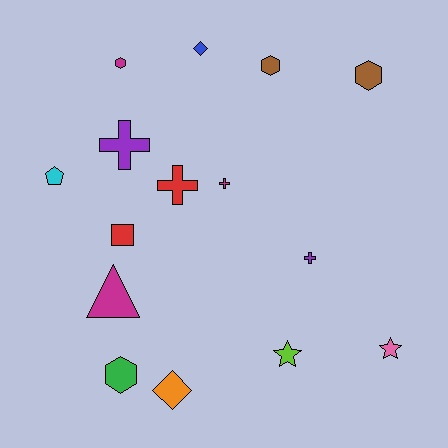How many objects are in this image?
There are 15 objects.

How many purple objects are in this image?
There are 2 purple objects.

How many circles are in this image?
There are no circles.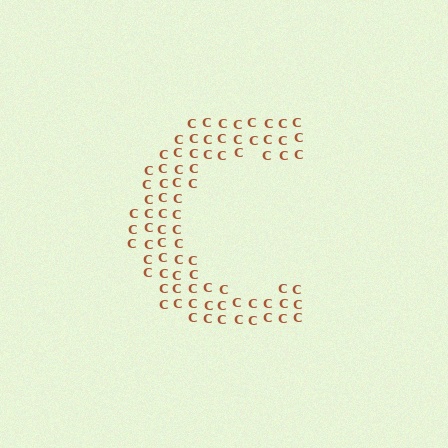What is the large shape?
The large shape is the letter C.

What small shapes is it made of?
It is made of small letter C's.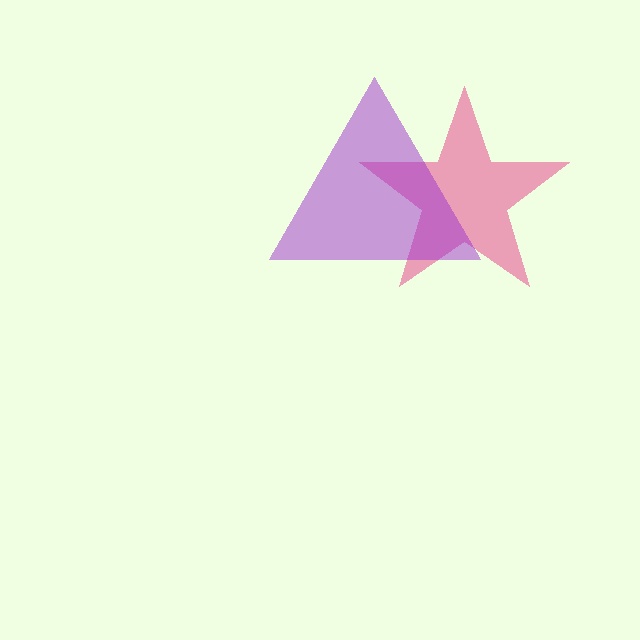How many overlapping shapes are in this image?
There are 2 overlapping shapes in the image.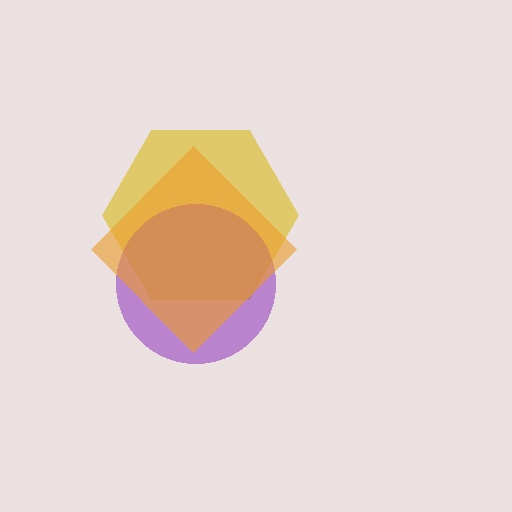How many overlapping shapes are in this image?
There are 3 overlapping shapes in the image.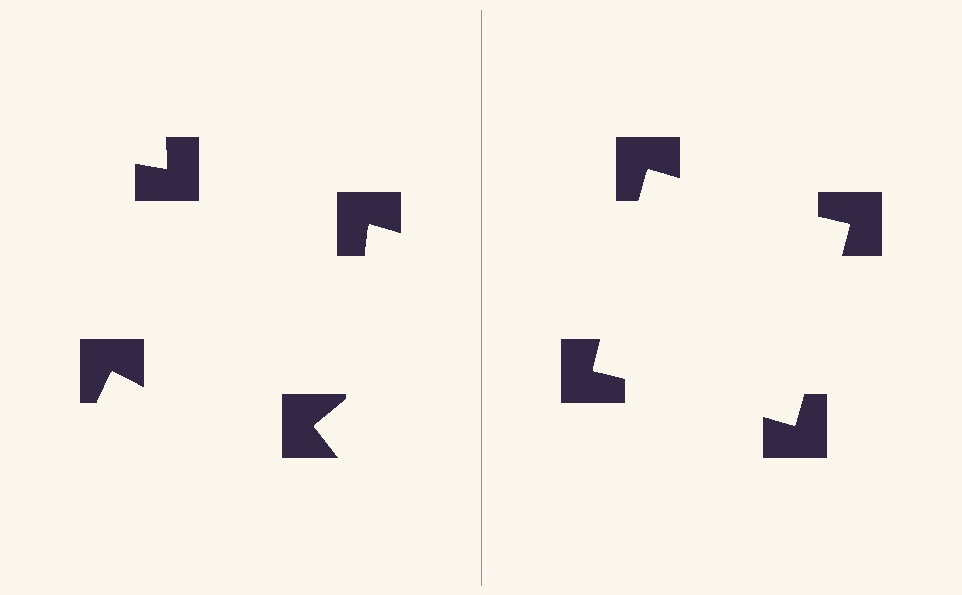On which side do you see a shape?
An illusory square appears on the right side. On the left side the wedge cuts are rotated, so no coherent shape forms.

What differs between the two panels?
The notched squares are positioned identically on both sides; only the wedge orientations differ. On the right they align to a square; on the left they are misaligned.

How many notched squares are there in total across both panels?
8 — 4 on each side.